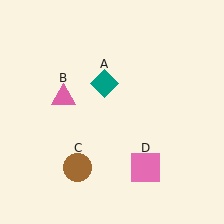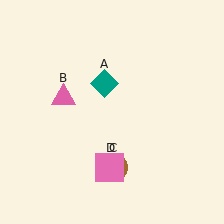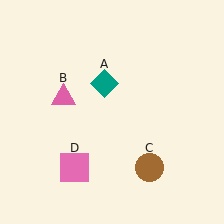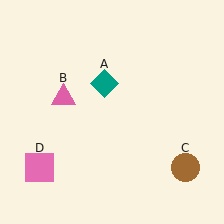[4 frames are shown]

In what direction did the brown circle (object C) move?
The brown circle (object C) moved right.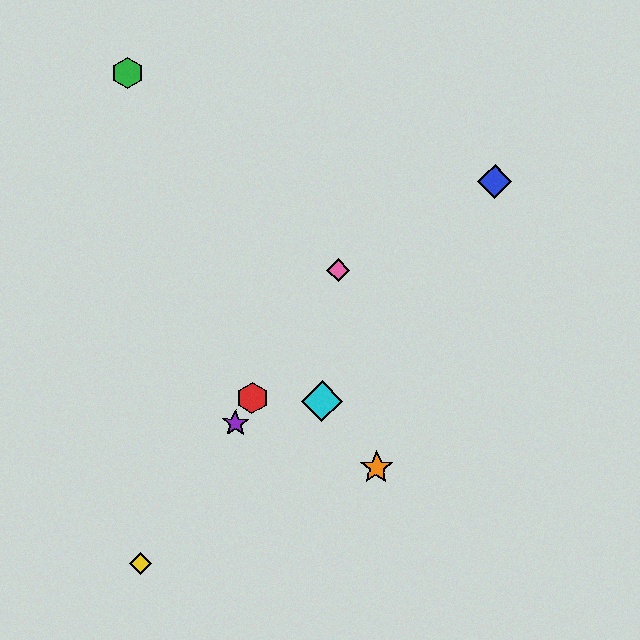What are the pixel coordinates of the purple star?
The purple star is at (236, 423).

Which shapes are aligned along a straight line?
The red hexagon, the yellow diamond, the purple star, the pink diamond are aligned along a straight line.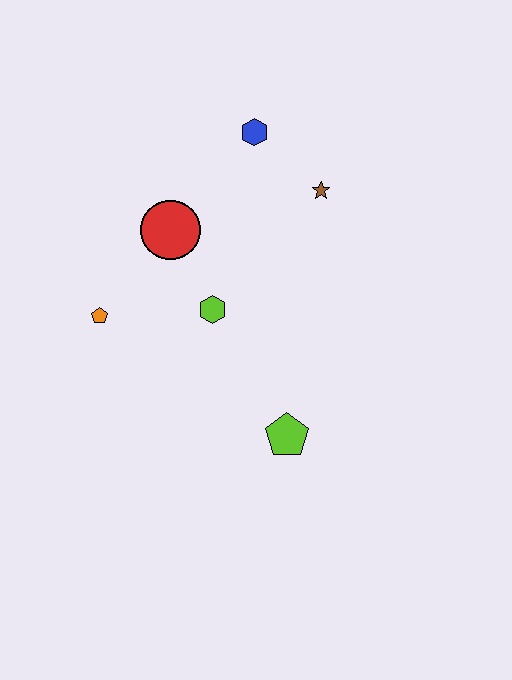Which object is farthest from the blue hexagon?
The lime pentagon is farthest from the blue hexagon.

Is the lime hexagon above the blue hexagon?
No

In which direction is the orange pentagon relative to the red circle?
The orange pentagon is below the red circle.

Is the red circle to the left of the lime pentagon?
Yes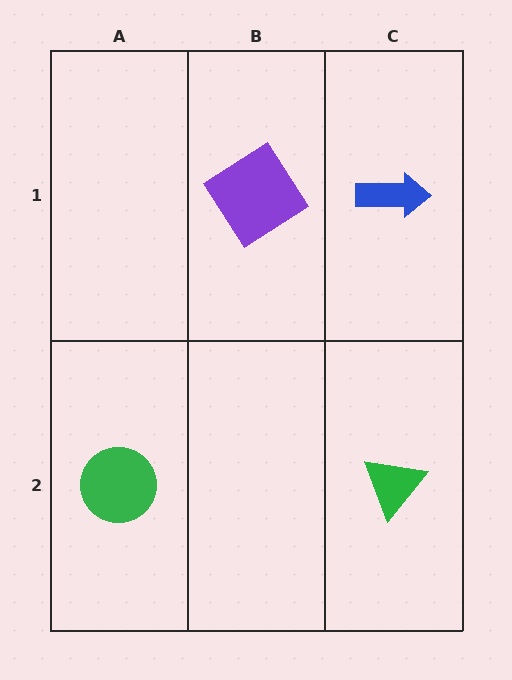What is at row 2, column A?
A green circle.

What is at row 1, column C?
A blue arrow.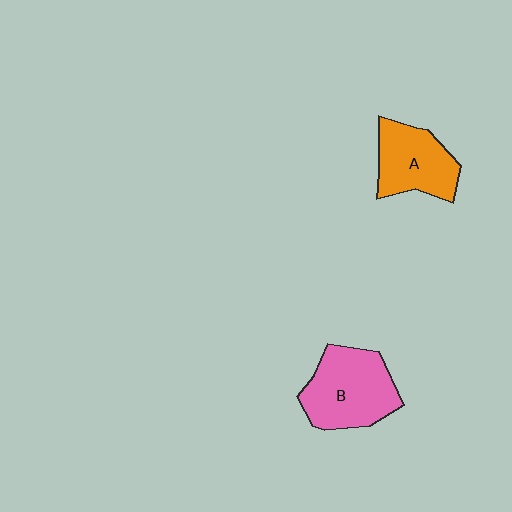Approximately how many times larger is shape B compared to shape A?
Approximately 1.3 times.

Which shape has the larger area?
Shape B (pink).